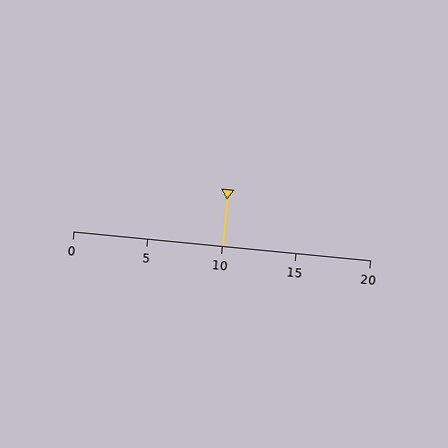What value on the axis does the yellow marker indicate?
The marker indicates approximately 10.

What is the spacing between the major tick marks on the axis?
The major ticks are spaced 5 apart.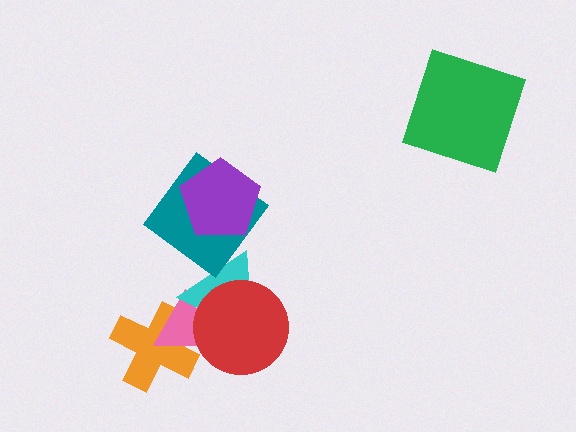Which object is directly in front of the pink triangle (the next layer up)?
The cyan triangle is directly in front of the pink triangle.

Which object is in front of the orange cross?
The pink triangle is in front of the orange cross.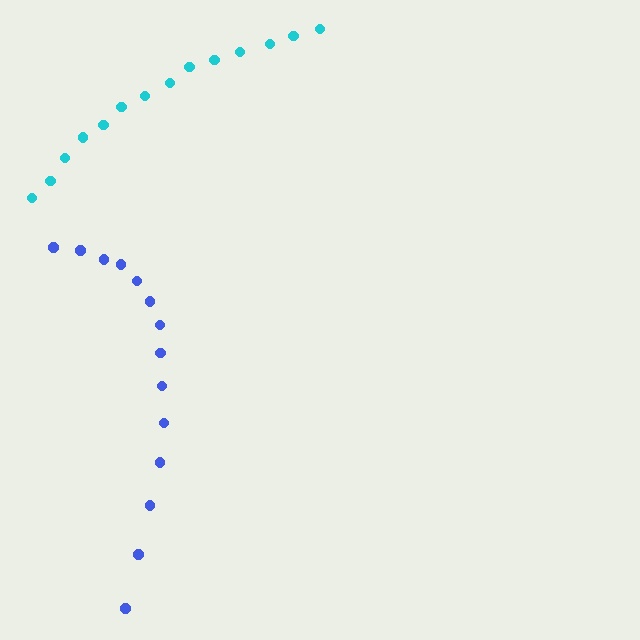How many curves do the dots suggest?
There are 2 distinct paths.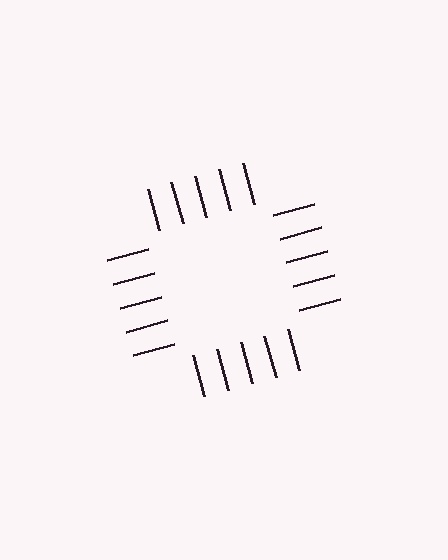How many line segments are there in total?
20 — 5 along each of the 4 edges.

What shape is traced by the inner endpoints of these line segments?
An illusory square — the line segments terminate on its edges but no continuous stroke is drawn.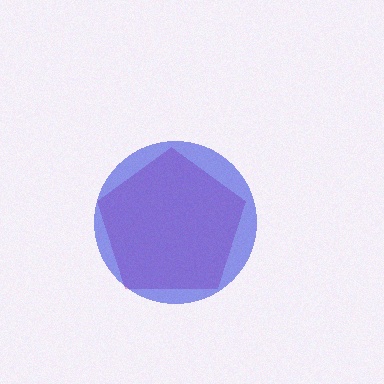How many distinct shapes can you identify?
There are 2 distinct shapes: a magenta pentagon, a blue circle.